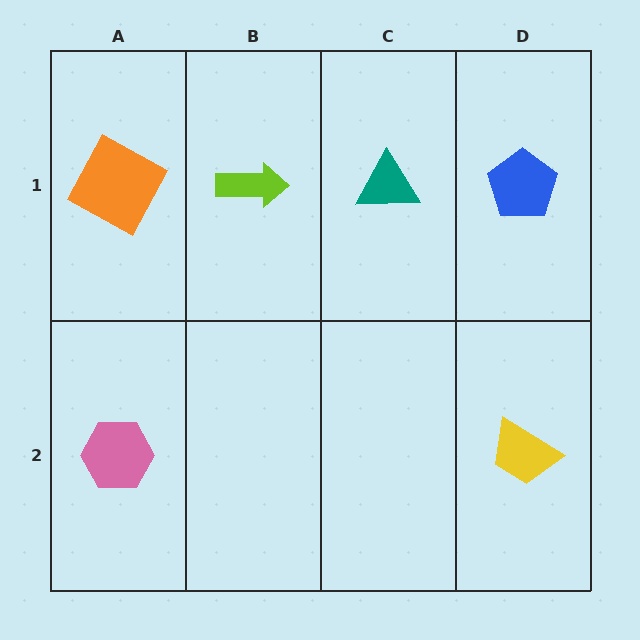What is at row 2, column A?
A pink hexagon.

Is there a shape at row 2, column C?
No, that cell is empty.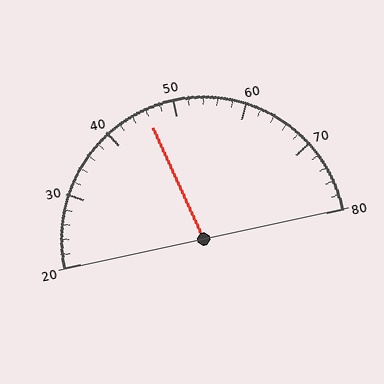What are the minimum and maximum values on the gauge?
The gauge ranges from 20 to 80.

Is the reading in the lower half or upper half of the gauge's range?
The reading is in the lower half of the range (20 to 80).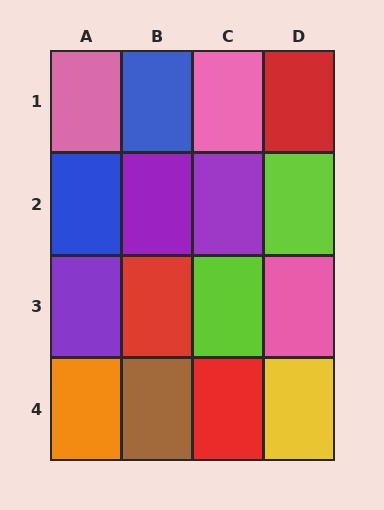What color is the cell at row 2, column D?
Lime.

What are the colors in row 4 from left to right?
Orange, brown, red, yellow.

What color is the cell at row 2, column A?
Blue.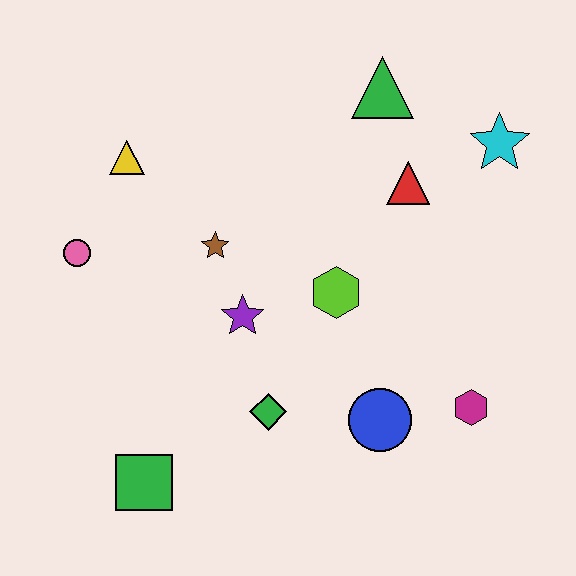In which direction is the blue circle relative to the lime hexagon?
The blue circle is below the lime hexagon.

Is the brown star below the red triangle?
Yes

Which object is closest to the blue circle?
The magenta hexagon is closest to the blue circle.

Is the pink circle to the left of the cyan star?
Yes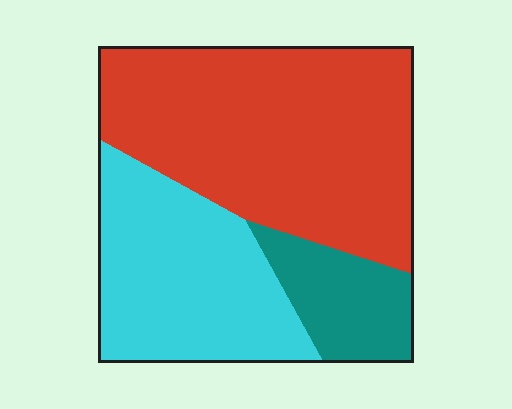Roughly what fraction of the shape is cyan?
Cyan takes up about one third (1/3) of the shape.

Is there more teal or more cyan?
Cyan.